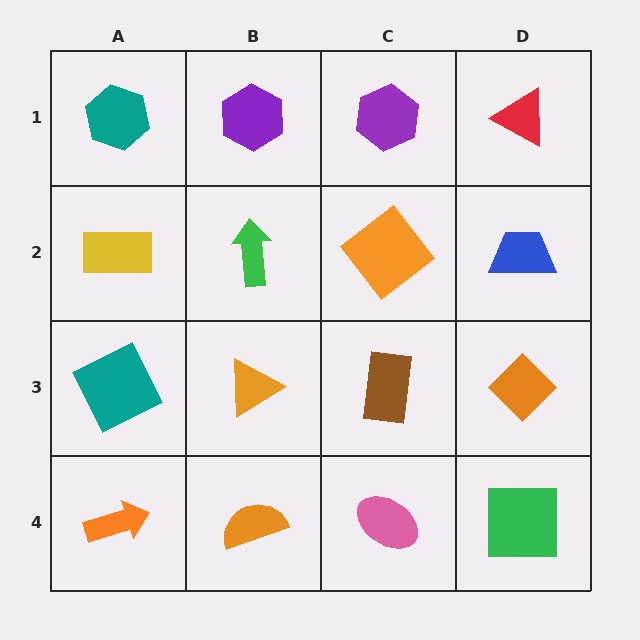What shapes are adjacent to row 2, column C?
A purple hexagon (row 1, column C), a brown rectangle (row 3, column C), a green arrow (row 2, column B), a blue trapezoid (row 2, column D).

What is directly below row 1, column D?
A blue trapezoid.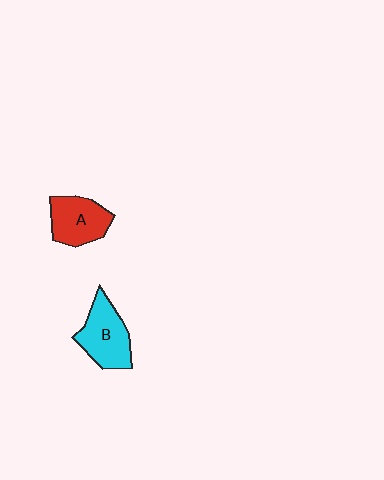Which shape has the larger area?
Shape B (cyan).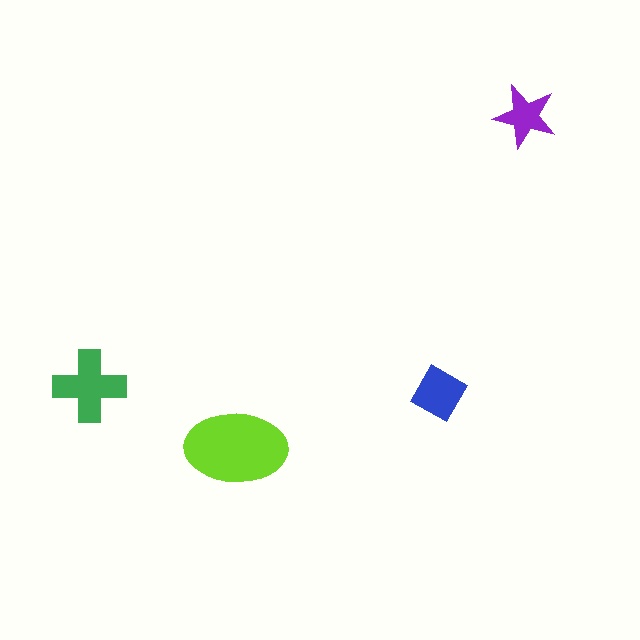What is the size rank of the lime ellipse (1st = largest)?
1st.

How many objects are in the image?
There are 4 objects in the image.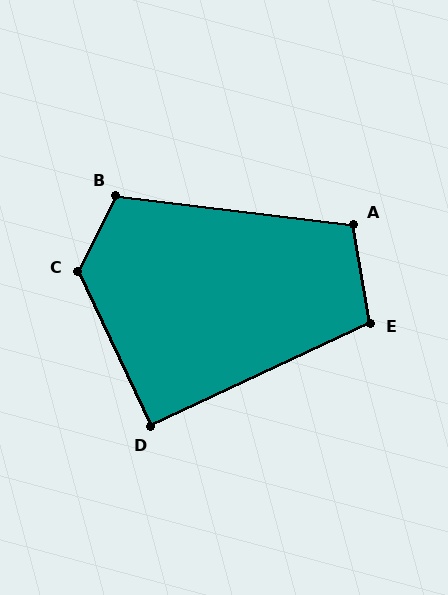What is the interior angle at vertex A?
Approximately 107 degrees (obtuse).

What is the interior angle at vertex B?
Approximately 110 degrees (obtuse).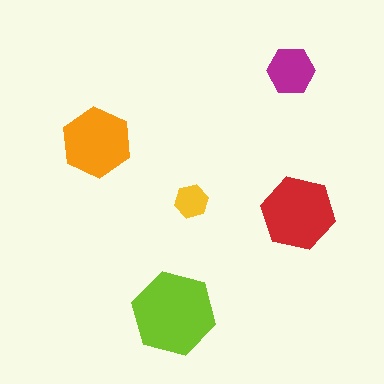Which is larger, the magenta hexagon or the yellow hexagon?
The magenta one.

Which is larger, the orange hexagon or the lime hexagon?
The lime one.